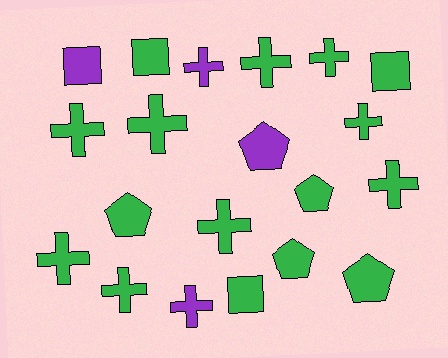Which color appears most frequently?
Green, with 16 objects.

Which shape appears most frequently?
Cross, with 11 objects.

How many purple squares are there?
There is 1 purple square.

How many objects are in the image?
There are 20 objects.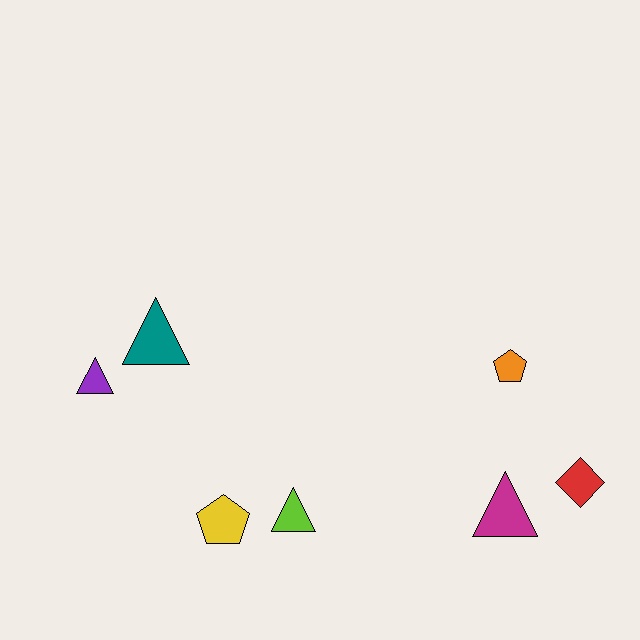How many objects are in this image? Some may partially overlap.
There are 7 objects.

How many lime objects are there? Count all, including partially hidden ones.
There is 1 lime object.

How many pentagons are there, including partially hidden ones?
There are 2 pentagons.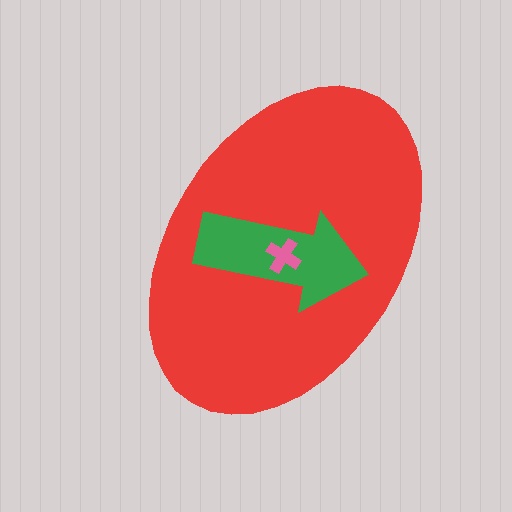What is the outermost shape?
The red ellipse.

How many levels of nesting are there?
3.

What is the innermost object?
The pink cross.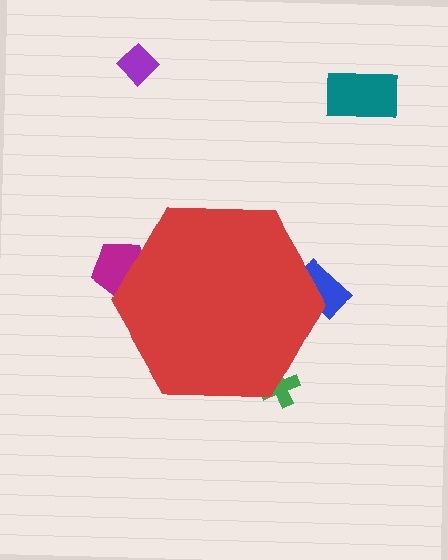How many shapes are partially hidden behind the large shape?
3 shapes are partially hidden.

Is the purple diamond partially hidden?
No, the purple diamond is fully visible.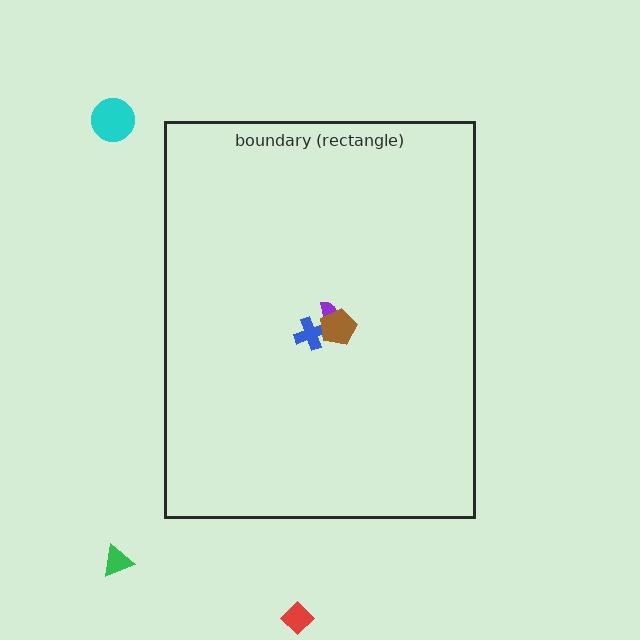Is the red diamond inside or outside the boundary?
Outside.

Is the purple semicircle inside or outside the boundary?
Inside.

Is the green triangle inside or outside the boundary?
Outside.